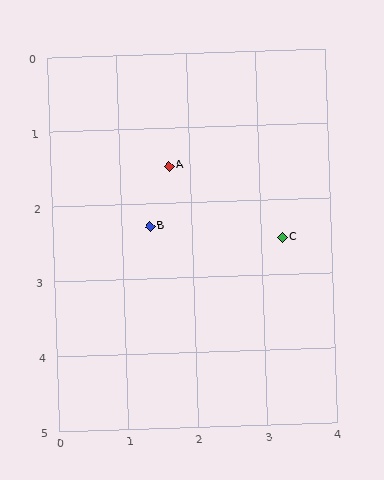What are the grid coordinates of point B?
Point B is at approximately (1.4, 2.3).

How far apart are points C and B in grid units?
Points C and B are about 1.9 grid units apart.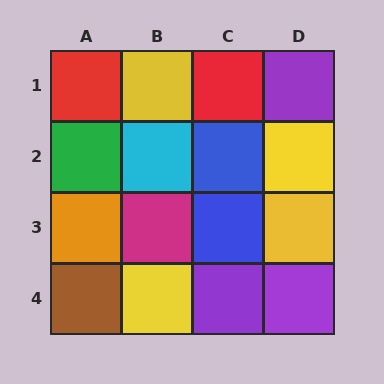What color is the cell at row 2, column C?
Blue.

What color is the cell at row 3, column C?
Blue.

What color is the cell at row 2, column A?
Green.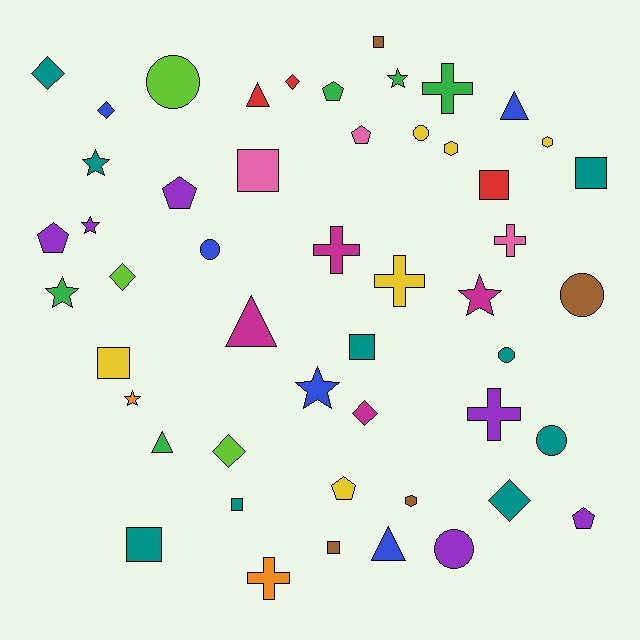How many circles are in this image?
There are 7 circles.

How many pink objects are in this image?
There are 3 pink objects.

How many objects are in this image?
There are 50 objects.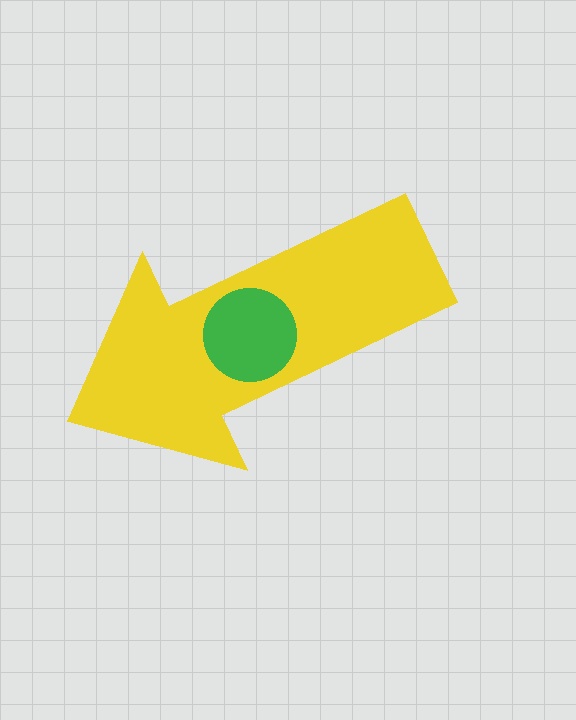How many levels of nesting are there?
2.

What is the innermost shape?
The green circle.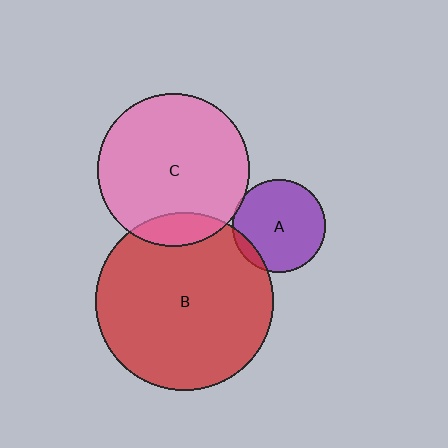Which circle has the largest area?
Circle B (red).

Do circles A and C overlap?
Yes.